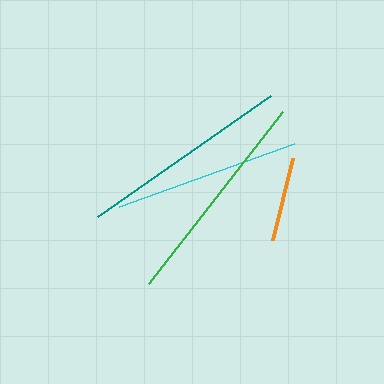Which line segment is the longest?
The green line is the longest at approximately 218 pixels.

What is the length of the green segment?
The green segment is approximately 218 pixels long.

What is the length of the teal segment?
The teal segment is approximately 211 pixels long.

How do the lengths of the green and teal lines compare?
The green and teal lines are approximately the same length.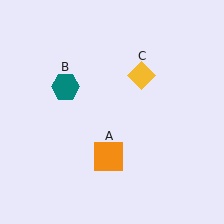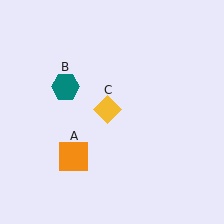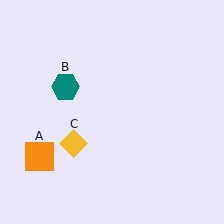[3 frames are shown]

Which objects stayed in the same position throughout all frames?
Teal hexagon (object B) remained stationary.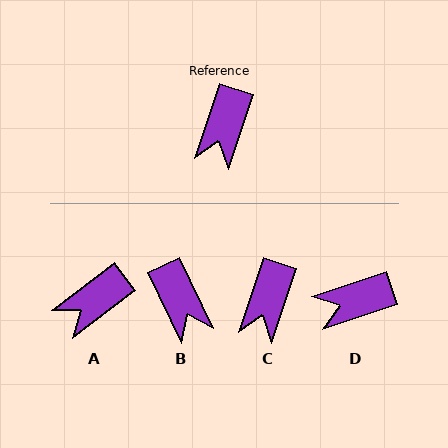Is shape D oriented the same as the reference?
No, it is off by about 53 degrees.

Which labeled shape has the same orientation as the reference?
C.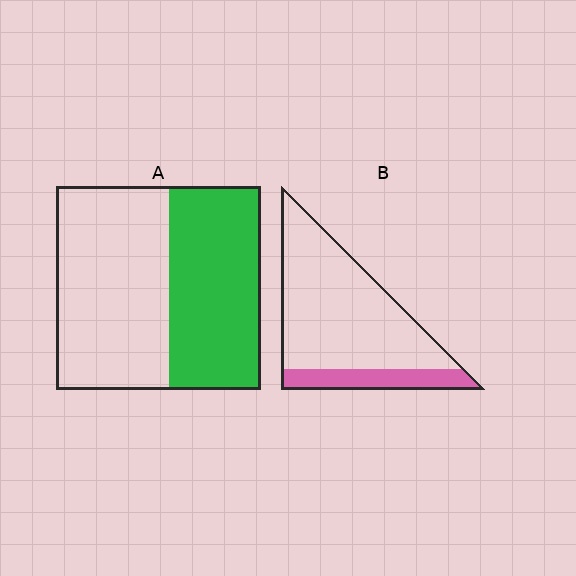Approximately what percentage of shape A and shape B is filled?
A is approximately 45% and B is approximately 20%.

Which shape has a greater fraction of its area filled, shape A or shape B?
Shape A.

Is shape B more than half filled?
No.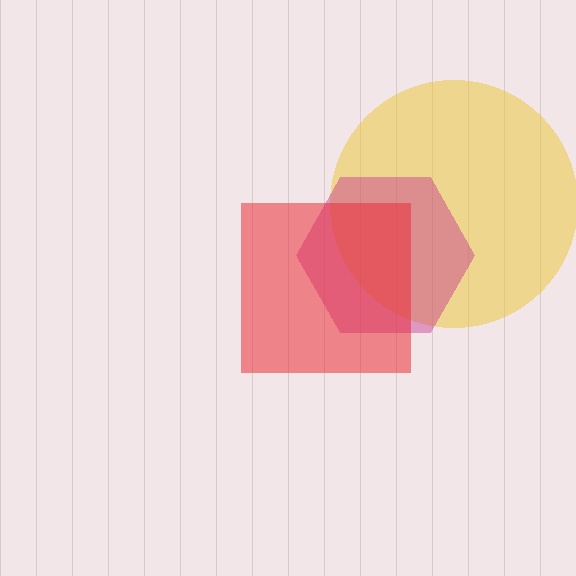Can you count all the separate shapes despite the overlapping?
Yes, there are 3 separate shapes.